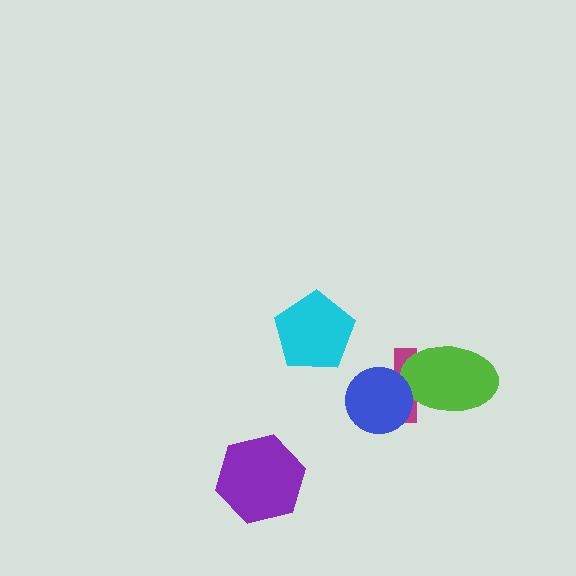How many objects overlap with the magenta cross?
2 objects overlap with the magenta cross.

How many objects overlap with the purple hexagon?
0 objects overlap with the purple hexagon.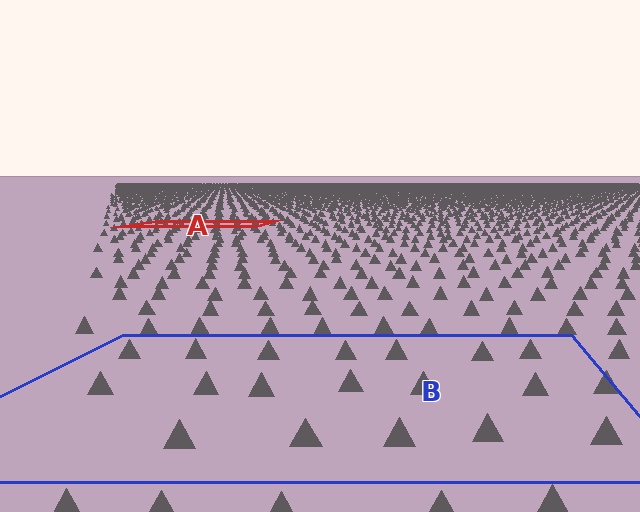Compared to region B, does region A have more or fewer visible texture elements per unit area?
Region A has more texture elements per unit area — they are packed more densely because it is farther away.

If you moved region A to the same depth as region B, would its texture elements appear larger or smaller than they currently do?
They would appear larger. At a closer depth, the same texture elements are projected at a bigger on-screen size.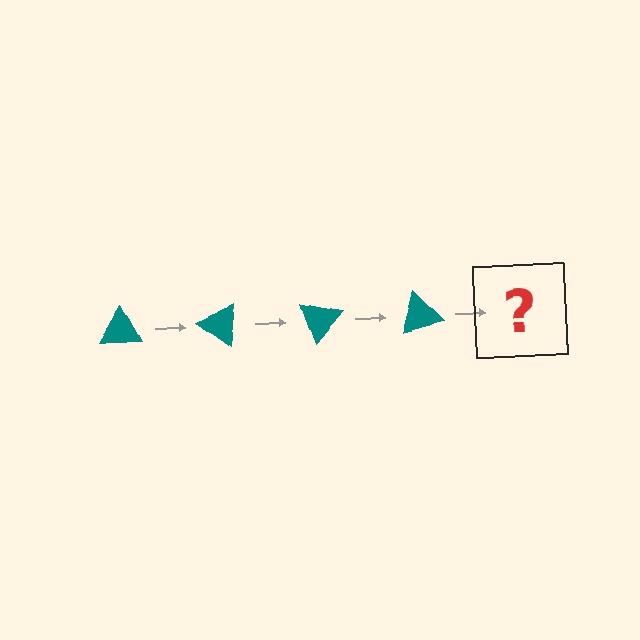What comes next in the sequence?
The next element should be a teal triangle rotated 140 degrees.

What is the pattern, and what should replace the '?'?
The pattern is that the triangle rotates 35 degrees each step. The '?' should be a teal triangle rotated 140 degrees.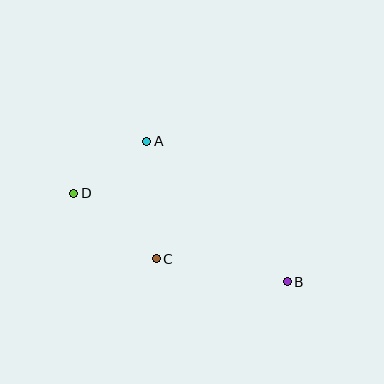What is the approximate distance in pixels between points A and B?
The distance between A and B is approximately 199 pixels.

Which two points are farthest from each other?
Points B and D are farthest from each other.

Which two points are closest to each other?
Points A and D are closest to each other.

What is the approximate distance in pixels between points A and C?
The distance between A and C is approximately 118 pixels.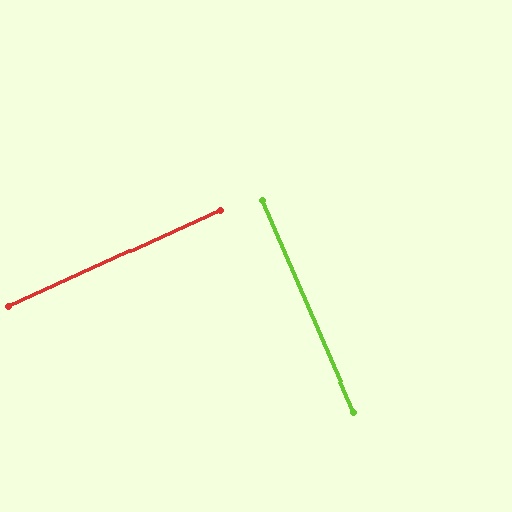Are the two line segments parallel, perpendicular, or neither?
Perpendicular — they meet at approximately 89°.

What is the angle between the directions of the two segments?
Approximately 89 degrees.